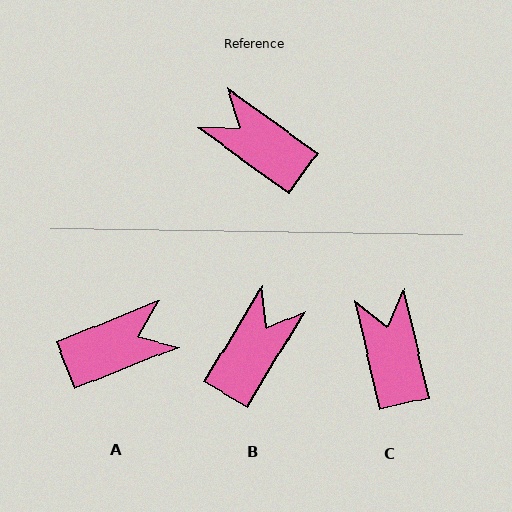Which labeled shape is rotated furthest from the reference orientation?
A, about 122 degrees away.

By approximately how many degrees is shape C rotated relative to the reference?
Approximately 41 degrees clockwise.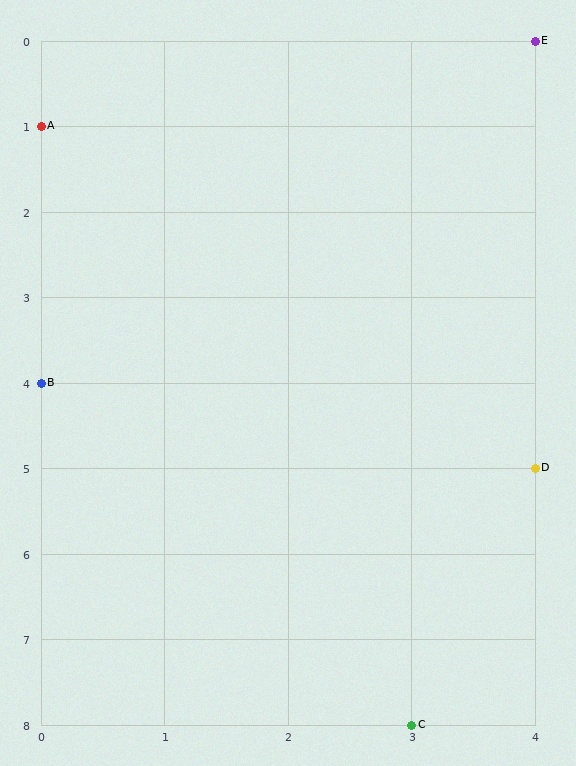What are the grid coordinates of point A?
Point A is at grid coordinates (0, 1).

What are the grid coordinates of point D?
Point D is at grid coordinates (4, 5).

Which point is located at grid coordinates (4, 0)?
Point E is at (4, 0).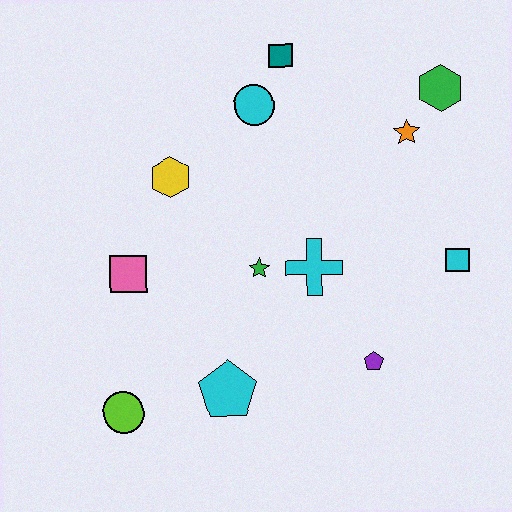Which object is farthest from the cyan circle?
The lime circle is farthest from the cyan circle.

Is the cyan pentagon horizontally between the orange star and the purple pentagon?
No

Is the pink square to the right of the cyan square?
No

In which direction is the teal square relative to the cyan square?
The teal square is above the cyan square.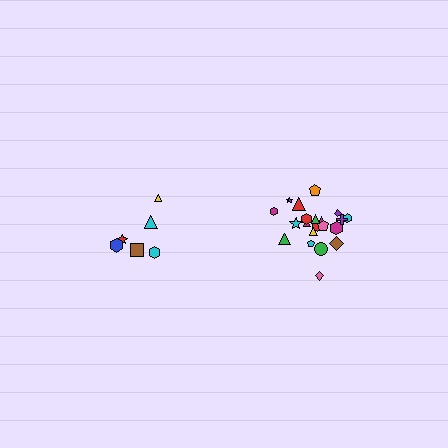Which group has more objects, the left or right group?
The right group.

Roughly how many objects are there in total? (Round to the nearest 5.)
Roughly 30 objects in total.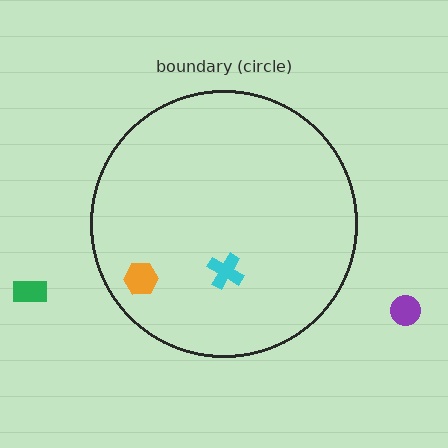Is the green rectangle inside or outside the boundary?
Outside.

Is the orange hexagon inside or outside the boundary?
Inside.